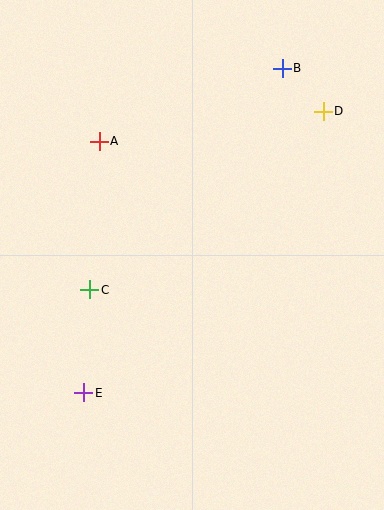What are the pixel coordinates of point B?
Point B is at (282, 68).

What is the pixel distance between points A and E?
The distance between A and E is 252 pixels.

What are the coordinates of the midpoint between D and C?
The midpoint between D and C is at (207, 201).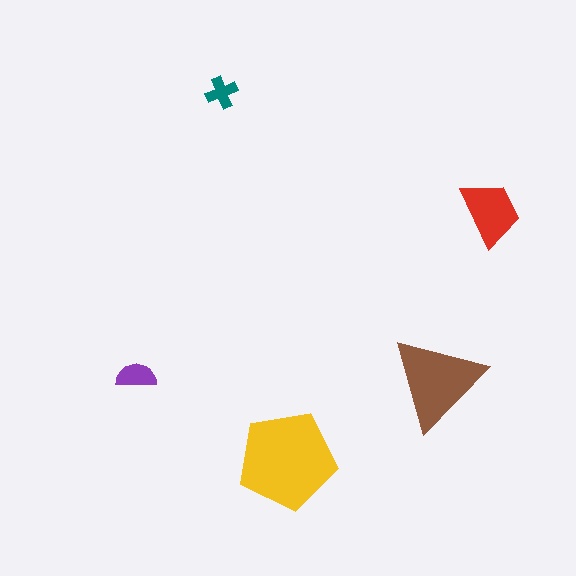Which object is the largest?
The yellow pentagon.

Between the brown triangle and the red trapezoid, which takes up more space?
The brown triangle.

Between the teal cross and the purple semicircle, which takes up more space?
The purple semicircle.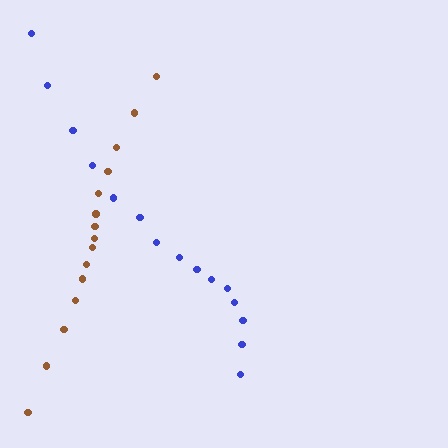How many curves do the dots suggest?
There are 2 distinct paths.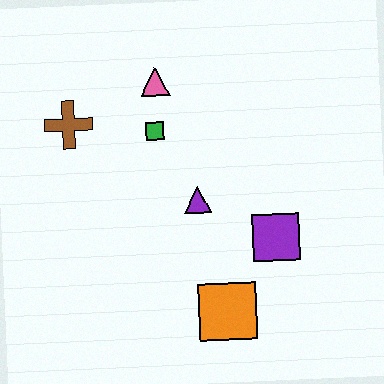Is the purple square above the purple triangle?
No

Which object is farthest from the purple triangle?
The brown cross is farthest from the purple triangle.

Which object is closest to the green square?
The pink triangle is closest to the green square.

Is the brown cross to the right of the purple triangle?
No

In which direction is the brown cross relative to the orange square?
The brown cross is above the orange square.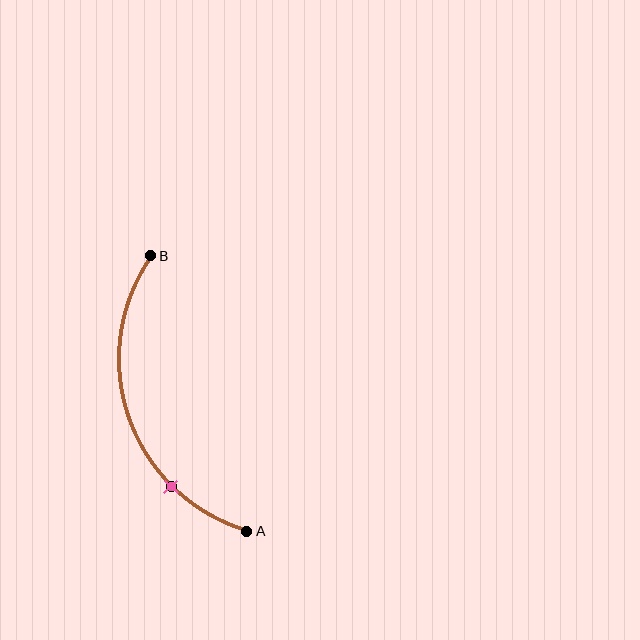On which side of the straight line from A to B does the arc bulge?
The arc bulges to the left of the straight line connecting A and B.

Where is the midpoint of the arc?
The arc midpoint is the point on the curve farthest from the straight line joining A and B. It sits to the left of that line.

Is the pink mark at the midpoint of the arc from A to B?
No. The pink mark lies on the arc but is closer to endpoint A. The arc midpoint would be at the point on the curve equidistant along the arc from both A and B.